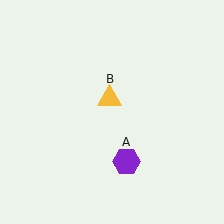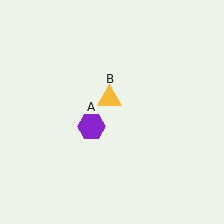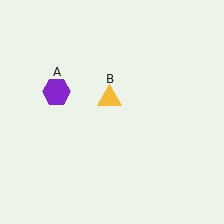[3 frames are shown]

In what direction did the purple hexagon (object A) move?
The purple hexagon (object A) moved up and to the left.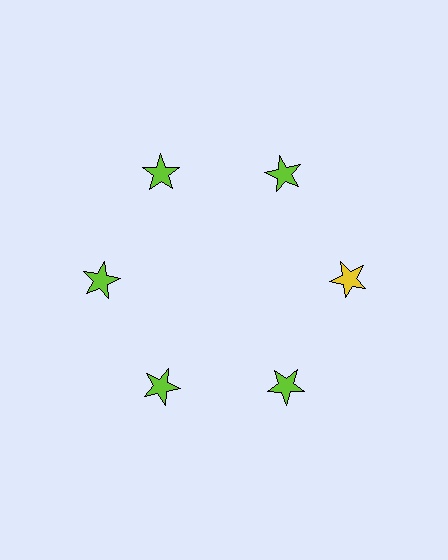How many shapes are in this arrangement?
There are 6 shapes arranged in a ring pattern.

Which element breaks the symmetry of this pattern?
The yellow star at roughly the 3 o'clock position breaks the symmetry. All other shapes are lime stars.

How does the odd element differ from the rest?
It has a different color: yellow instead of lime.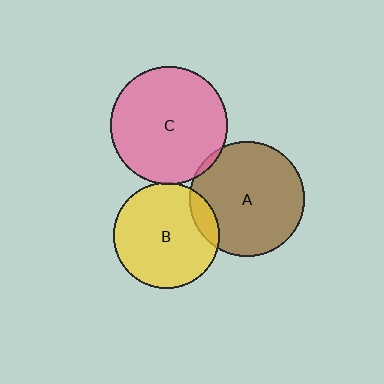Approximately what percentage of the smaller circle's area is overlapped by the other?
Approximately 10%.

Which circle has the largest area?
Circle C (pink).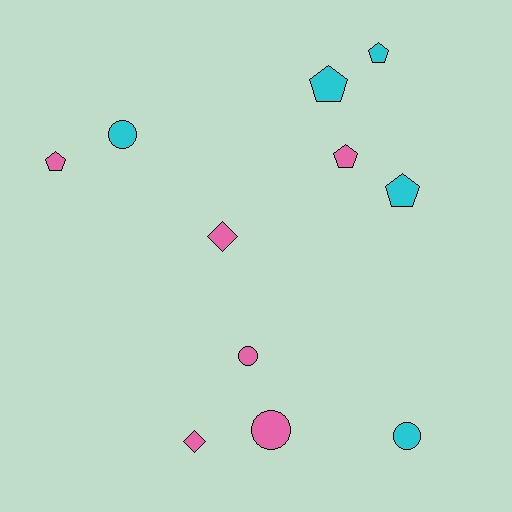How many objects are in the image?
There are 11 objects.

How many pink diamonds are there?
There are 2 pink diamonds.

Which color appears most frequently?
Pink, with 6 objects.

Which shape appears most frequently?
Pentagon, with 5 objects.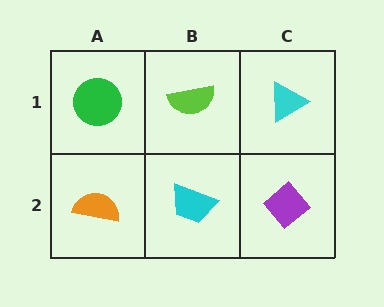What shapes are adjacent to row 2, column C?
A cyan triangle (row 1, column C), a cyan trapezoid (row 2, column B).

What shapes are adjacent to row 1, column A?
An orange semicircle (row 2, column A), a lime semicircle (row 1, column B).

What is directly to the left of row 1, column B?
A green circle.